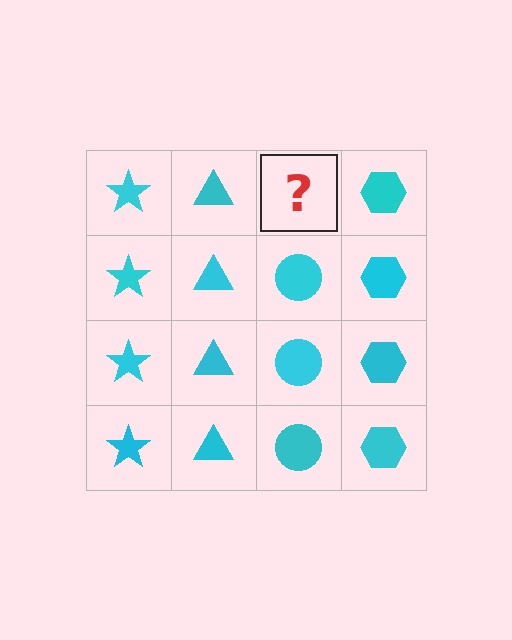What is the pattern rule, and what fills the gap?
The rule is that each column has a consistent shape. The gap should be filled with a cyan circle.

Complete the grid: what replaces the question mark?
The question mark should be replaced with a cyan circle.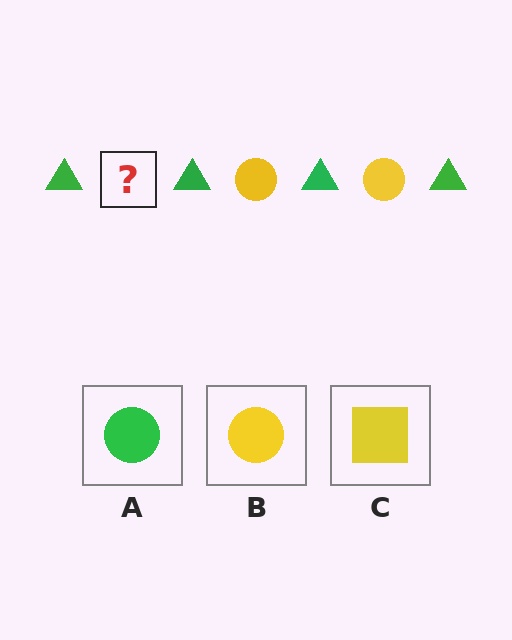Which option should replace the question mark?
Option B.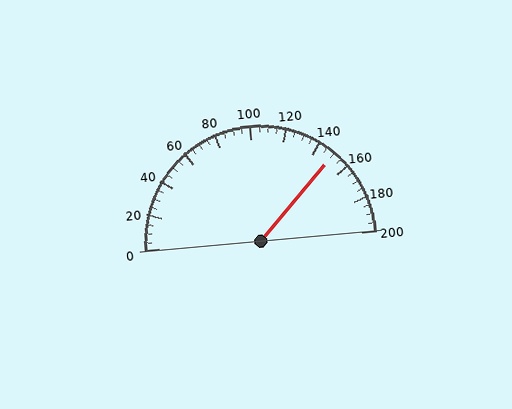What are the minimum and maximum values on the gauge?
The gauge ranges from 0 to 200.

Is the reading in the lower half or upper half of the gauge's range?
The reading is in the upper half of the range (0 to 200).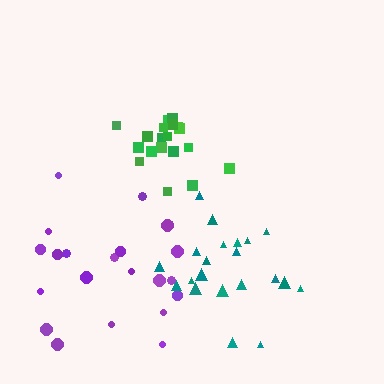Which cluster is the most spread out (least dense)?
Purple.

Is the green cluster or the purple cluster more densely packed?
Green.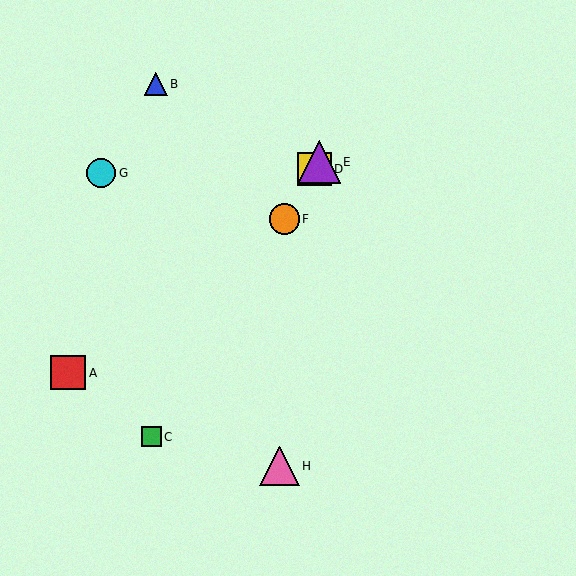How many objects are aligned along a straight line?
4 objects (C, D, E, F) are aligned along a straight line.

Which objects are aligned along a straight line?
Objects C, D, E, F are aligned along a straight line.